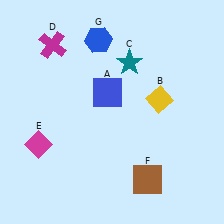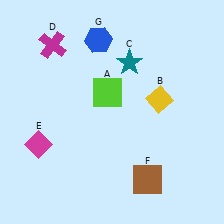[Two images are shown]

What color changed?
The square (A) changed from blue in Image 1 to lime in Image 2.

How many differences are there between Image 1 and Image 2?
There is 1 difference between the two images.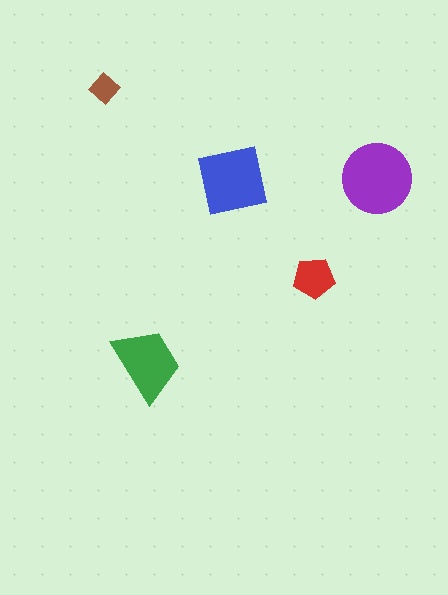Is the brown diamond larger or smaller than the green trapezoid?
Smaller.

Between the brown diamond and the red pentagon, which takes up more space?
The red pentagon.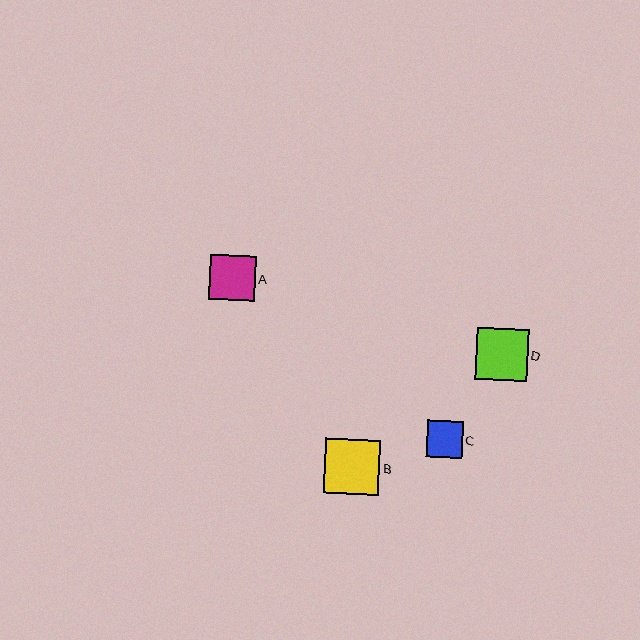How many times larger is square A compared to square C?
Square A is approximately 1.2 times the size of square C.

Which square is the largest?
Square B is the largest with a size of approximately 55 pixels.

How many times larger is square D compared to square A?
Square D is approximately 1.2 times the size of square A.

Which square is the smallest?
Square C is the smallest with a size of approximately 36 pixels.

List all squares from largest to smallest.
From largest to smallest: B, D, A, C.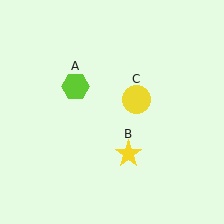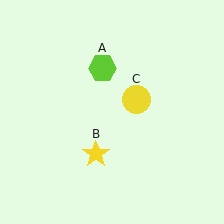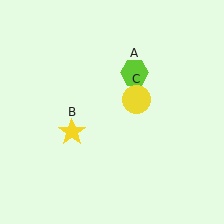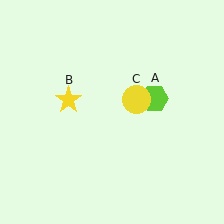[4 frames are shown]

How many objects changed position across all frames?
2 objects changed position: lime hexagon (object A), yellow star (object B).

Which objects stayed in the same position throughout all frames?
Yellow circle (object C) remained stationary.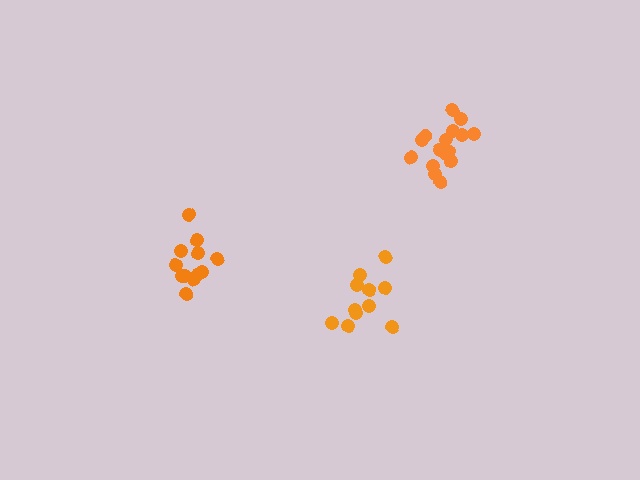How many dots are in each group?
Group 1: 12 dots, Group 2: 11 dots, Group 3: 16 dots (39 total).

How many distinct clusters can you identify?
There are 3 distinct clusters.